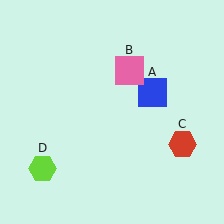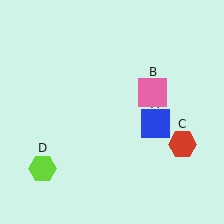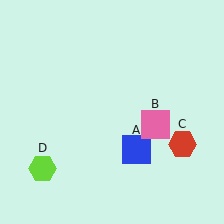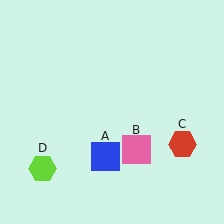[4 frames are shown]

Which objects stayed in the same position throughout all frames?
Red hexagon (object C) and lime hexagon (object D) remained stationary.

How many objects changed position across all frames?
2 objects changed position: blue square (object A), pink square (object B).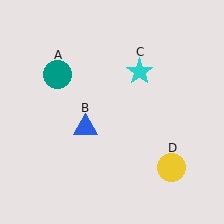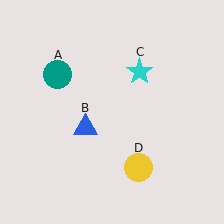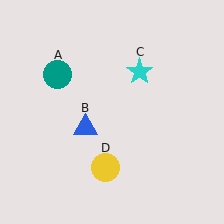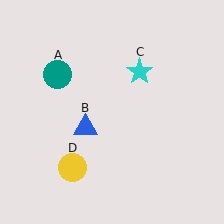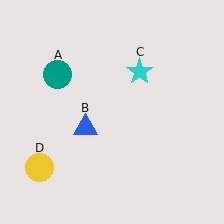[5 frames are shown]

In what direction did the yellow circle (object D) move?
The yellow circle (object D) moved left.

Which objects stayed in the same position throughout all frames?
Teal circle (object A) and blue triangle (object B) and cyan star (object C) remained stationary.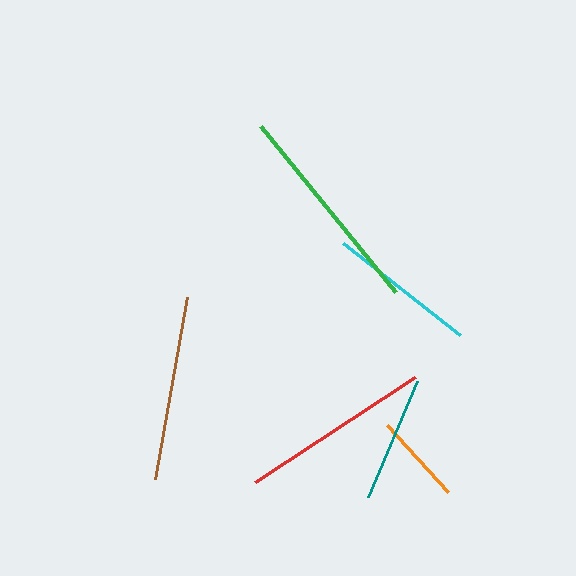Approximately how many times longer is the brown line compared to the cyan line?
The brown line is approximately 1.2 times the length of the cyan line.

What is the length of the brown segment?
The brown segment is approximately 184 pixels long.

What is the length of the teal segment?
The teal segment is approximately 126 pixels long.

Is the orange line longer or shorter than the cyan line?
The cyan line is longer than the orange line.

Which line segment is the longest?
The green line is the longest at approximately 214 pixels.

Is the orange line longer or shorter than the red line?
The red line is longer than the orange line.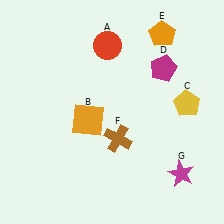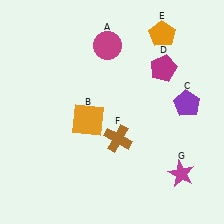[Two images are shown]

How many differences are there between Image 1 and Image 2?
There are 2 differences between the two images.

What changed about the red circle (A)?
In Image 1, A is red. In Image 2, it changed to magenta.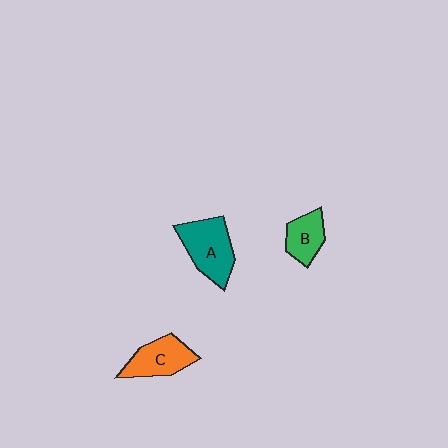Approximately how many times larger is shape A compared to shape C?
Approximately 1.2 times.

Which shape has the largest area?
Shape A (teal).